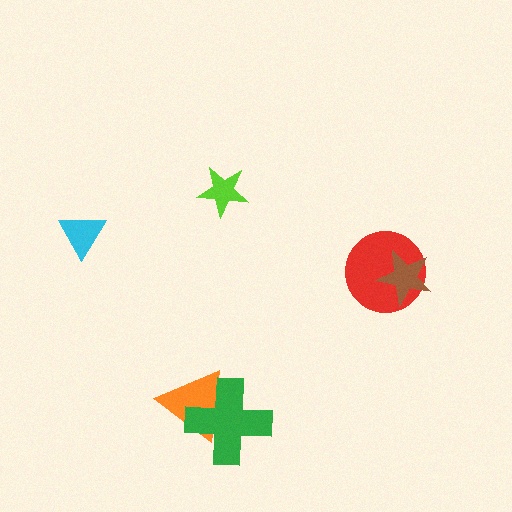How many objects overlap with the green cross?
1 object overlaps with the green cross.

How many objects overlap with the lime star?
0 objects overlap with the lime star.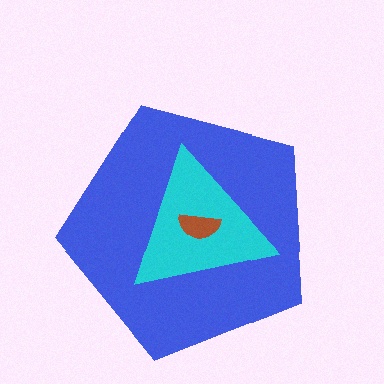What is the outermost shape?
The blue pentagon.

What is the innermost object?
The brown semicircle.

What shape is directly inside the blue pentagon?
The cyan triangle.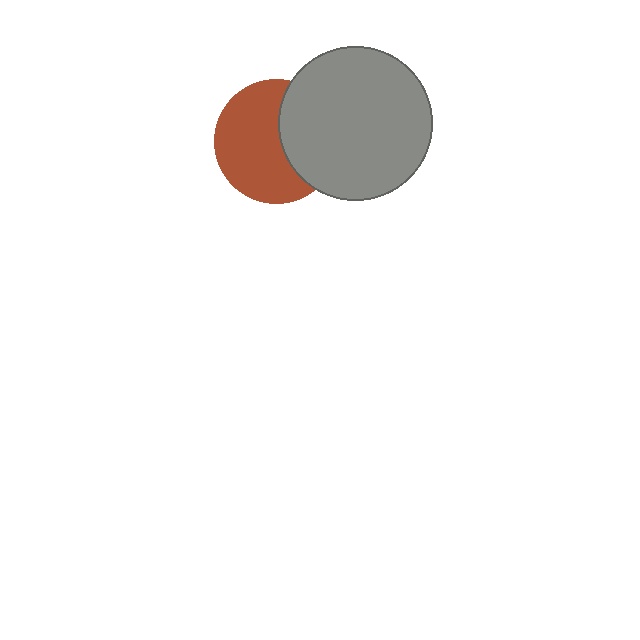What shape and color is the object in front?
The object in front is a gray circle.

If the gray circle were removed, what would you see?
You would see the complete brown circle.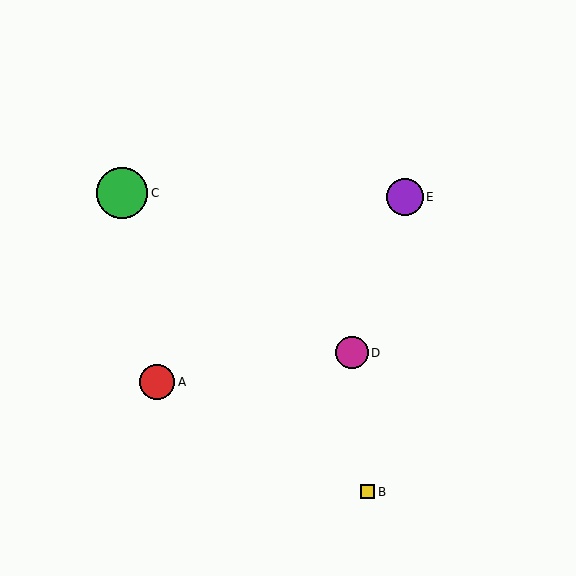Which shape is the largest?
The green circle (labeled C) is the largest.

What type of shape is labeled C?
Shape C is a green circle.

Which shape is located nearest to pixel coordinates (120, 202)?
The green circle (labeled C) at (122, 193) is nearest to that location.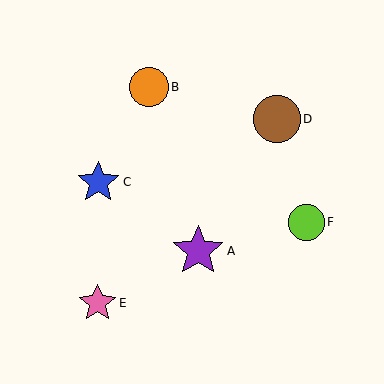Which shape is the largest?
The purple star (labeled A) is the largest.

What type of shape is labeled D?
Shape D is a brown circle.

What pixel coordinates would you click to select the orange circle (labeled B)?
Click at (149, 87) to select the orange circle B.